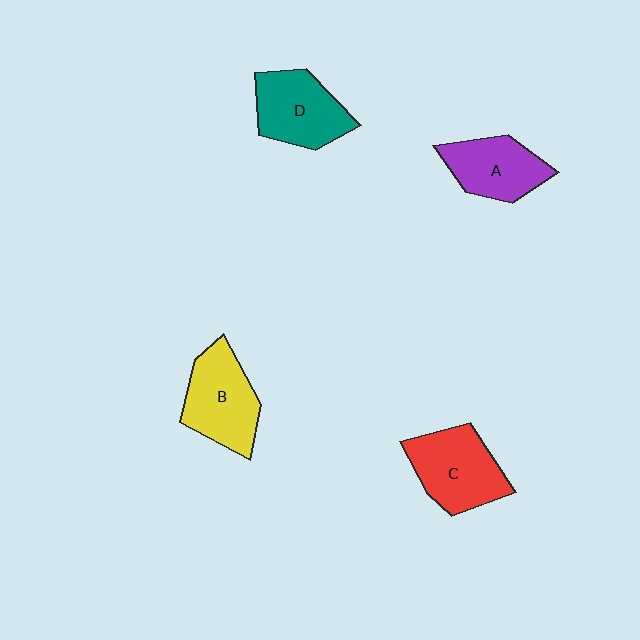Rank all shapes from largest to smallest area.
From largest to smallest: C (red), B (yellow), D (teal), A (purple).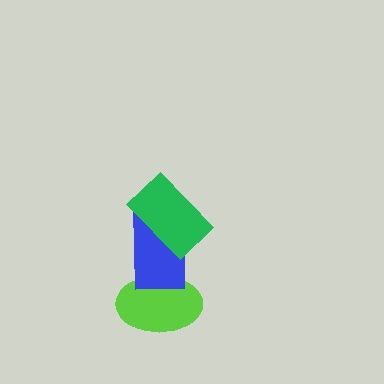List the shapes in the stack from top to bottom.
From top to bottom: the green rectangle, the blue rectangle, the lime ellipse.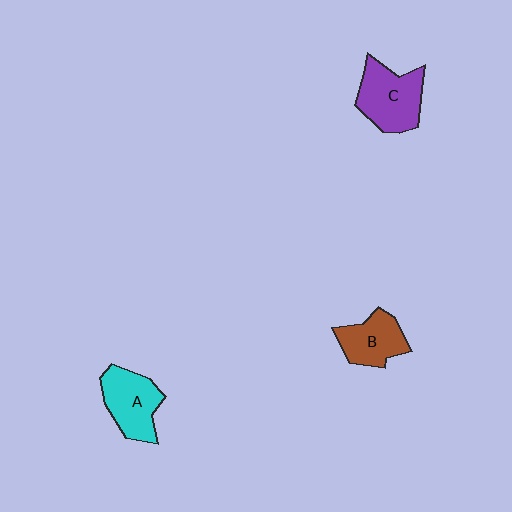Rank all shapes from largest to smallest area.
From largest to smallest: C (purple), A (cyan), B (brown).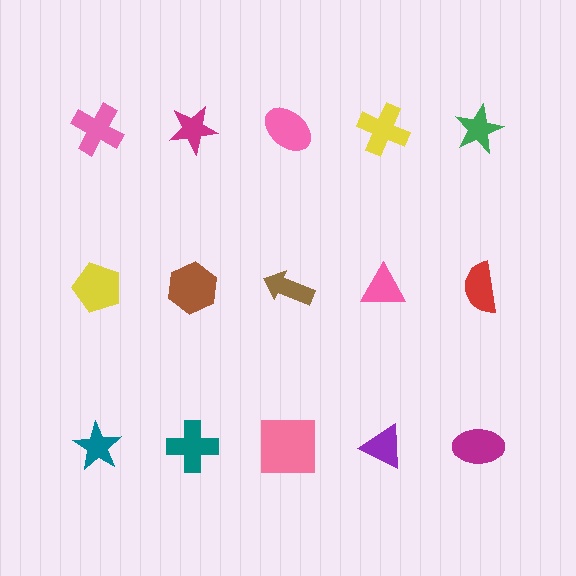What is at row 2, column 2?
A brown hexagon.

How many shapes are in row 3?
5 shapes.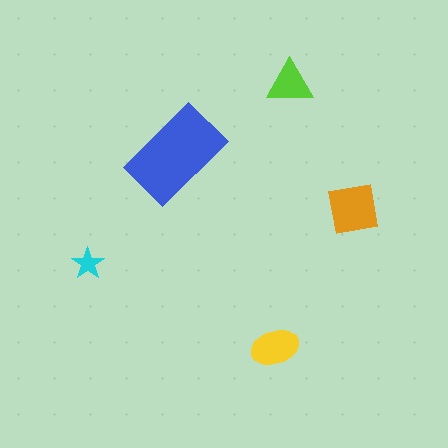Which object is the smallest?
The cyan star.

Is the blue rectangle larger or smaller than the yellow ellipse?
Larger.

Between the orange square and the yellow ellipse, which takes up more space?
The orange square.